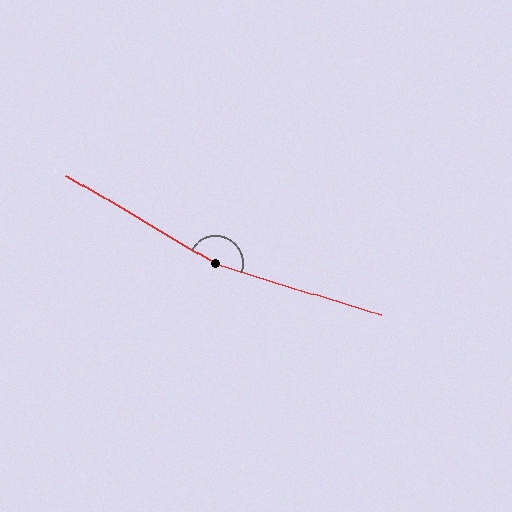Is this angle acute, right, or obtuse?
It is obtuse.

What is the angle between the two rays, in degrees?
Approximately 166 degrees.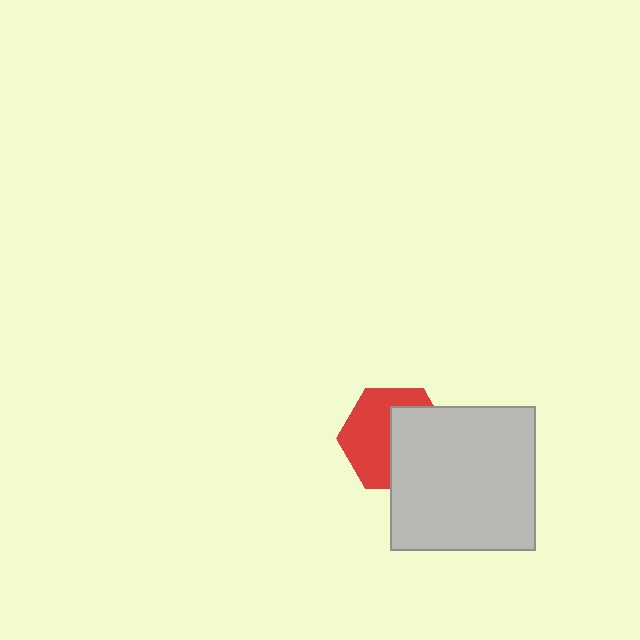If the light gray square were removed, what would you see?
You would see the complete red hexagon.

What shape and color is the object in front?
The object in front is a light gray square.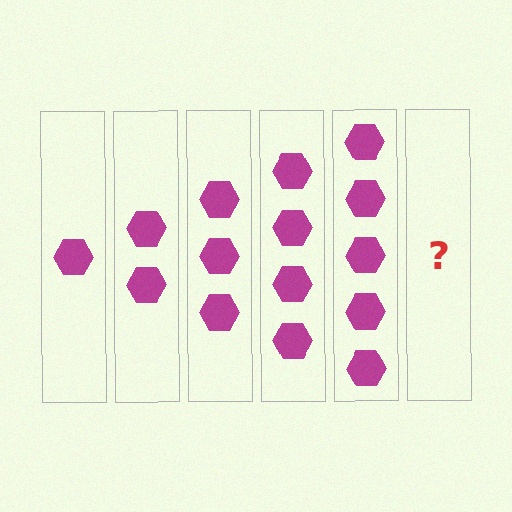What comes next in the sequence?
The next element should be 6 hexagons.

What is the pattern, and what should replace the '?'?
The pattern is that each step adds one more hexagon. The '?' should be 6 hexagons.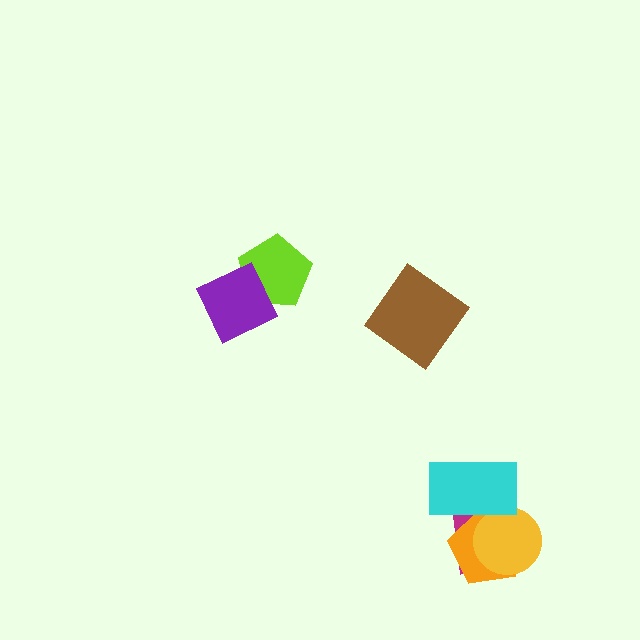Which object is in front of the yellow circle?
The cyan rectangle is in front of the yellow circle.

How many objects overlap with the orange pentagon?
3 objects overlap with the orange pentagon.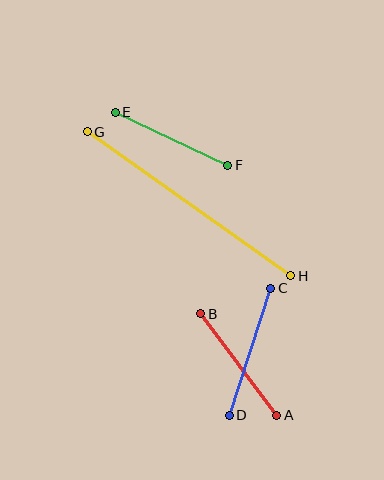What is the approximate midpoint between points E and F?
The midpoint is at approximately (171, 139) pixels.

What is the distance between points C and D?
The distance is approximately 133 pixels.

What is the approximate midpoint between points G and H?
The midpoint is at approximately (189, 204) pixels.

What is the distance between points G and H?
The distance is approximately 249 pixels.